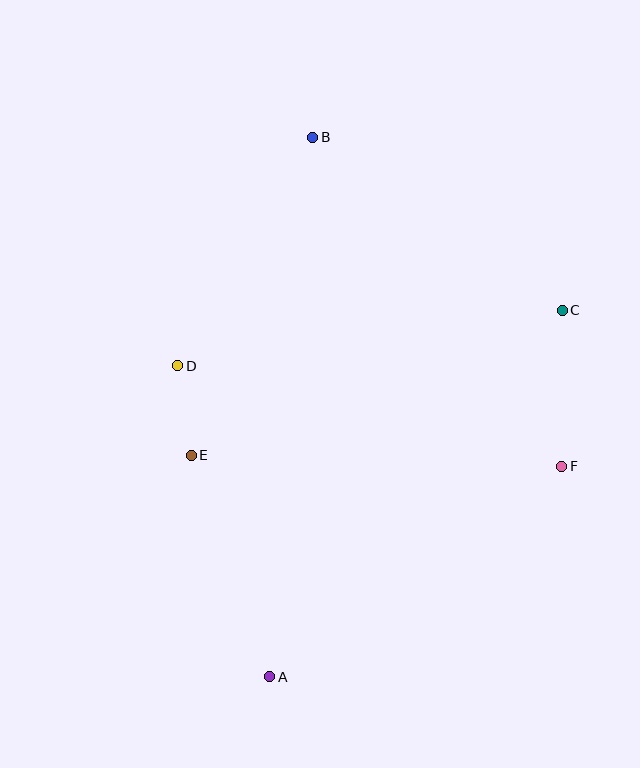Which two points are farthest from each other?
Points A and B are farthest from each other.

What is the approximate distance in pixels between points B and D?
The distance between B and D is approximately 265 pixels.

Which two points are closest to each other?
Points D and E are closest to each other.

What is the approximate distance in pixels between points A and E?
The distance between A and E is approximately 235 pixels.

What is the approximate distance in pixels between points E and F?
The distance between E and F is approximately 371 pixels.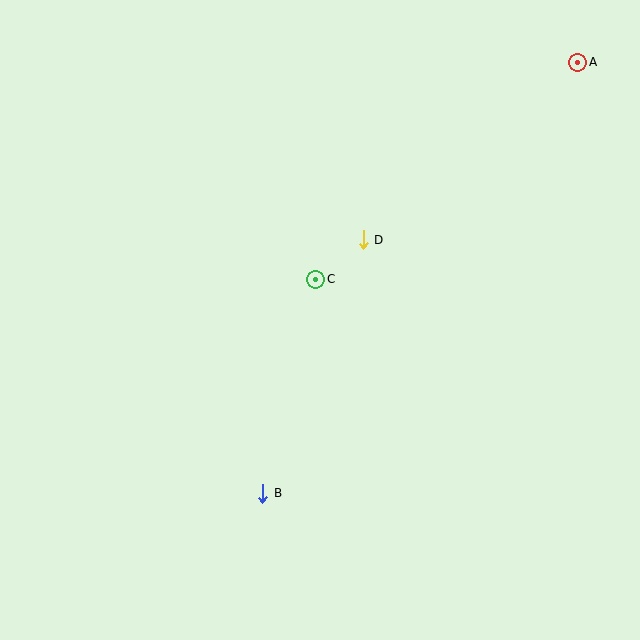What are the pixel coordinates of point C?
Point C is at (316, 279).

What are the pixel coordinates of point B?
Point B is at (263, 493).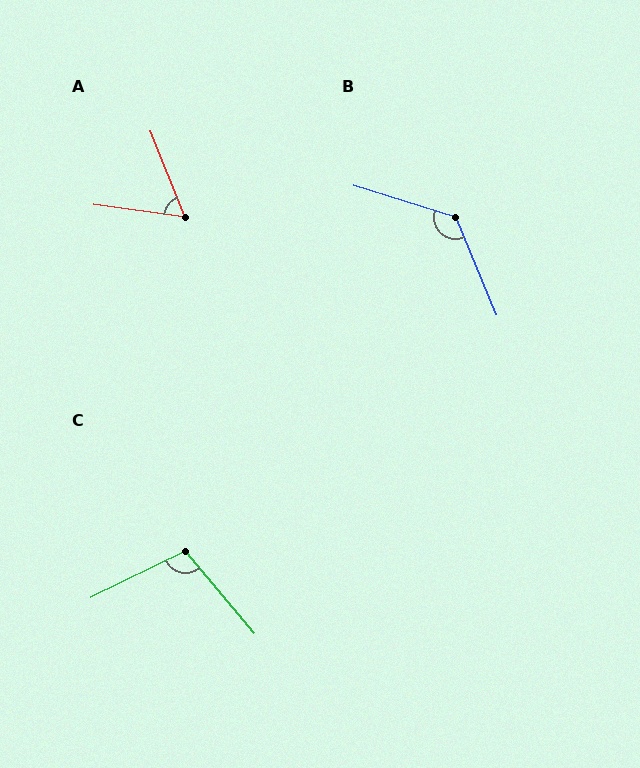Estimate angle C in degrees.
Approximately 104 degrees.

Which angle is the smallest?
A, at approximately 61 degrees.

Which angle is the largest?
B, at approximately 130 degrees.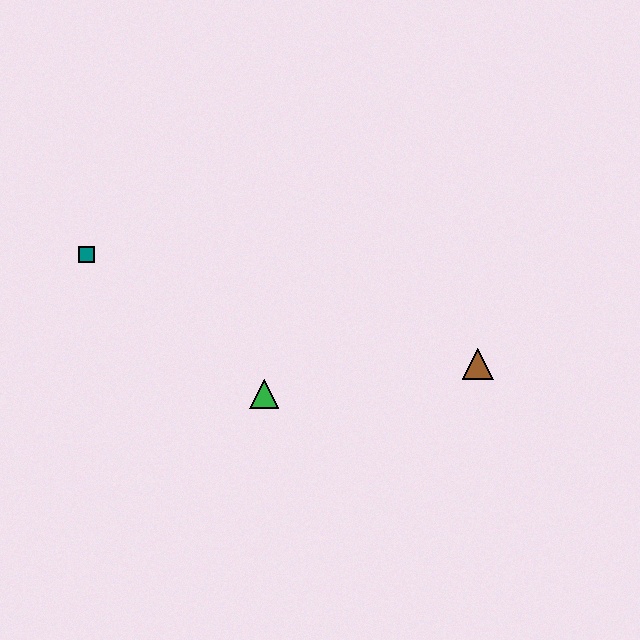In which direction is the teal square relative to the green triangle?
The teal square is to the left of the green triangle.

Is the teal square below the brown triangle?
No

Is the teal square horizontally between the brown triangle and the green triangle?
No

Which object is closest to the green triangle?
The brown triangle is closest to the green triangle.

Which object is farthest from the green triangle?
The teal square is farthest from the green triangle.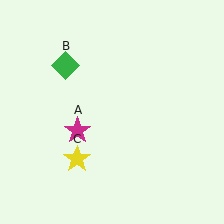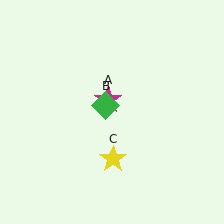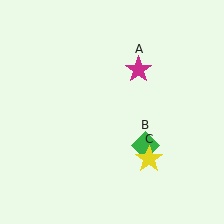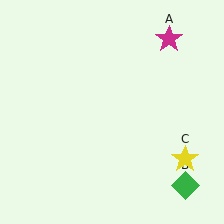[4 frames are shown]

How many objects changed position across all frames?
3 objects changed position: magenta star (object A), green diamond (object B), yellow star (object C).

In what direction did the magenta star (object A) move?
The magenta star (object A) moved up and to the right.